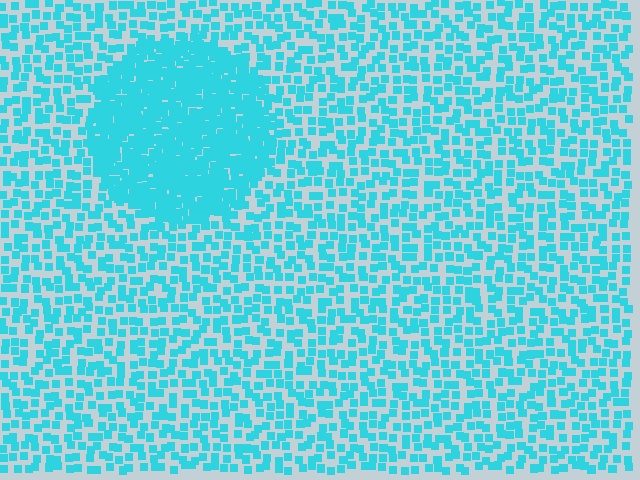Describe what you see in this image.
The image contains small cyan elements arranged at two different densities. A circle-shaped region is visible where the elements are more densely packed than the surrounding area.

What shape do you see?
I see a circle.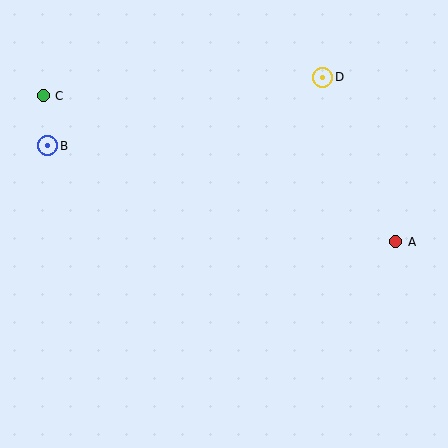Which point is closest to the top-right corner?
Point D is closest to the top-right corner.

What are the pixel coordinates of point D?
Point D is at (323, 77).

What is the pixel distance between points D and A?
The distance between D and A is 180 pixels.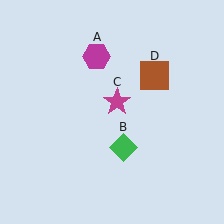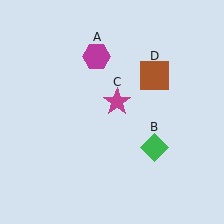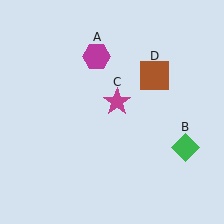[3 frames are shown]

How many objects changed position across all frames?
1 object changed position: green diamond (object B).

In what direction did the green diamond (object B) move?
The green diamond (object B) moved right.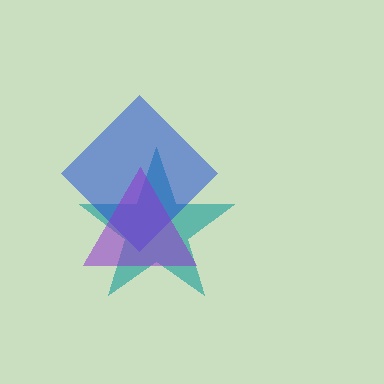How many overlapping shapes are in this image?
There are 3 overlapping shapes in the image.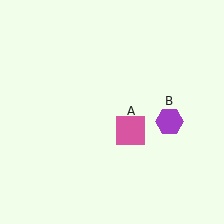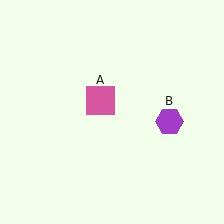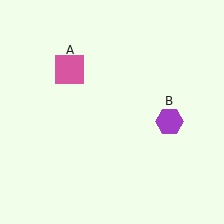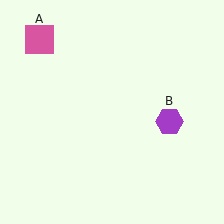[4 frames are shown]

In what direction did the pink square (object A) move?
The pink square (object A) moved up and to the left.